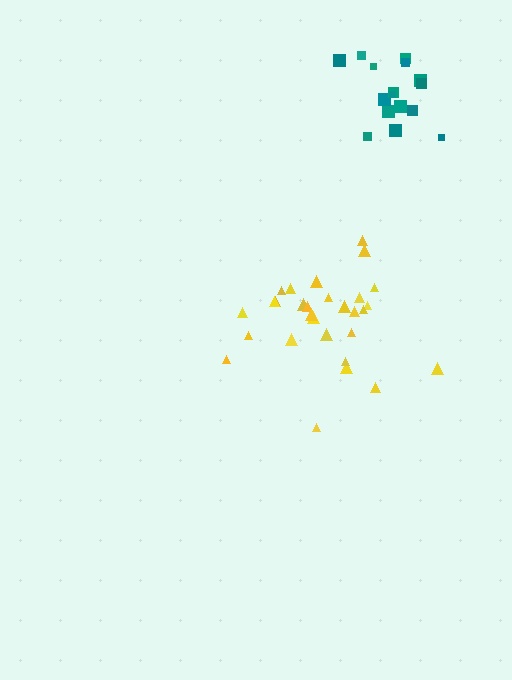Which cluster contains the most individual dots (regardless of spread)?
Yellow (29).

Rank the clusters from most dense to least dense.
teal, yellow.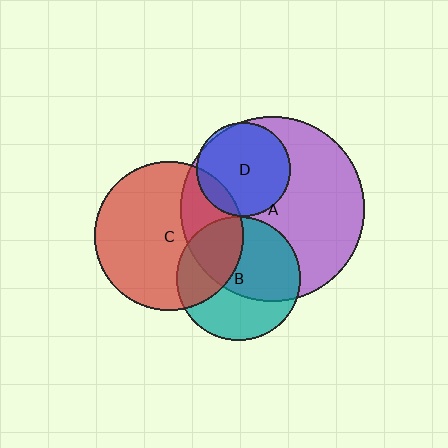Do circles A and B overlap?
Yes.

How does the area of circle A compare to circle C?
Approximately 1.5 times.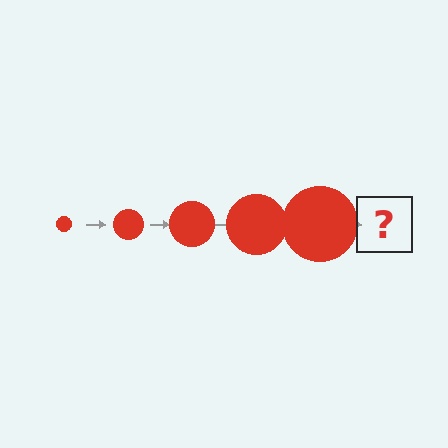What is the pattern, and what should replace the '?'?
The pattern is that the circle gets progressively larger each step. The '?' should be a red circle, larger than the previous one.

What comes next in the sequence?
The next element should be a red circle, larger than the previous one.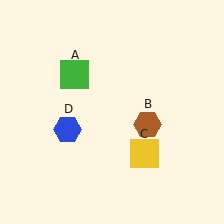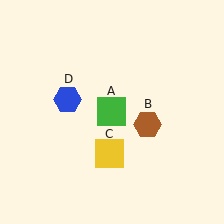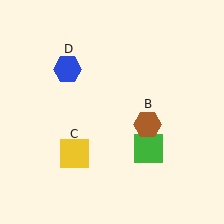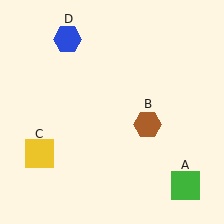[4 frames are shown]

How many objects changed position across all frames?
3 objects changed position: green square (object A), yellow square (object C), blue hexagon (object D).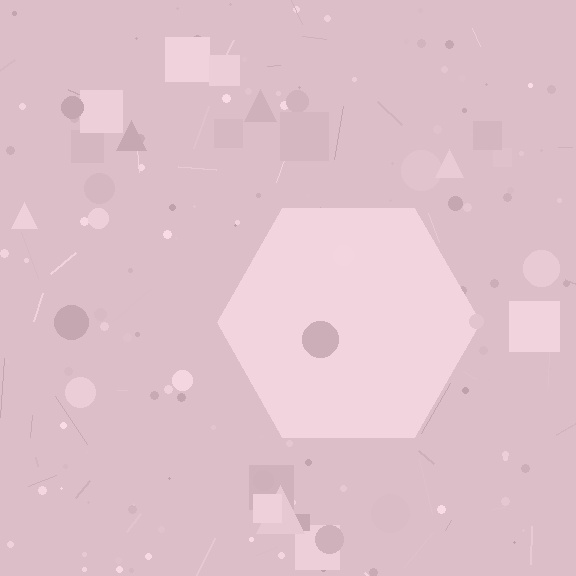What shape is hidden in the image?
A hexagon is hidden in the image.